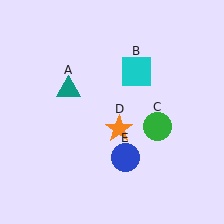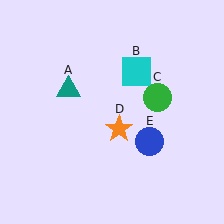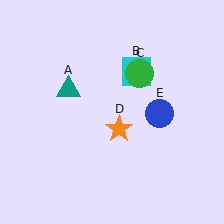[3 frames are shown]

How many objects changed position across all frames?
2 objects changed position: green circle (object C), blue circle (object E).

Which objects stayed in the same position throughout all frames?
Teal triangle (object A) and cyan square (object B) and orange star (object D) remained stationary.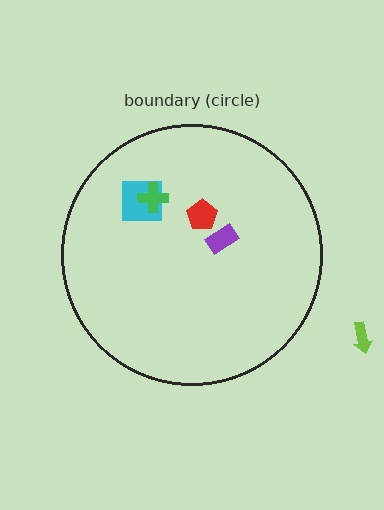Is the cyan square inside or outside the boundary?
Inside.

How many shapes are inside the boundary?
4 inside, 1 outside.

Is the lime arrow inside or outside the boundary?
Outside.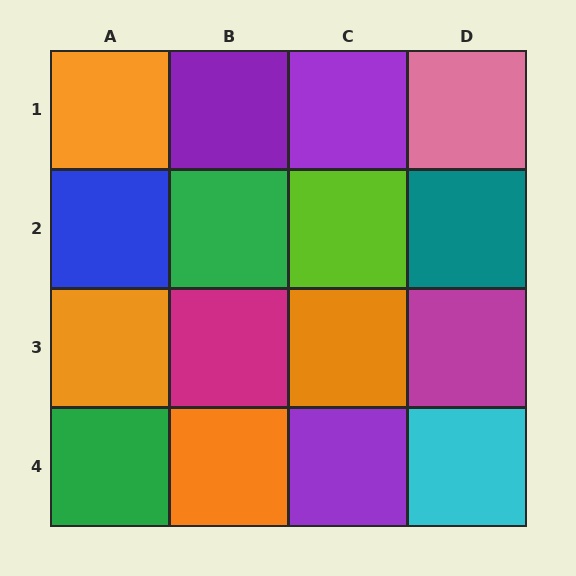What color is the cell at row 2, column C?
Lime.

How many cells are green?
2 cells are green.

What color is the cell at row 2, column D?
Teal.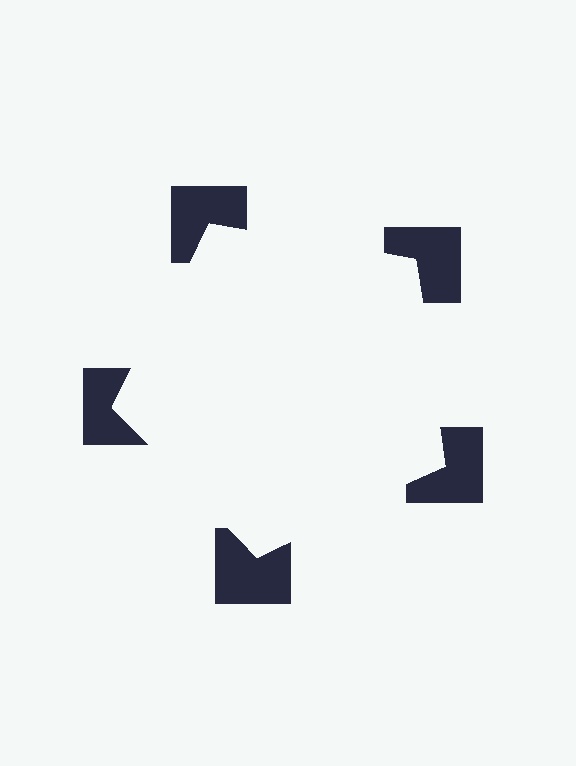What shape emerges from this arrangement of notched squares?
An illusory pentagon — its edges are inferred from the aligned wedge cuts in the notched squares, not physically drawn.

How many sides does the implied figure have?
5 sides.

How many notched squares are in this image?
There are 5 — one at each vertex of the illusory pentagon.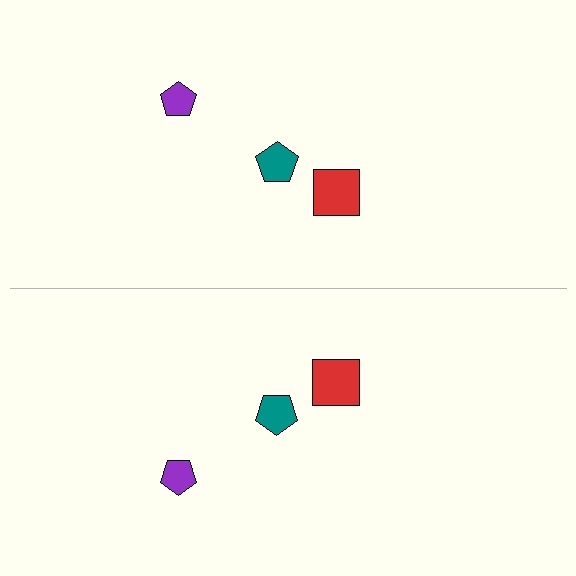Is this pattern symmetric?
Yes, this pattern has bilateral (reflection) symmetry.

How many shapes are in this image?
There are 6 shapes in this image.